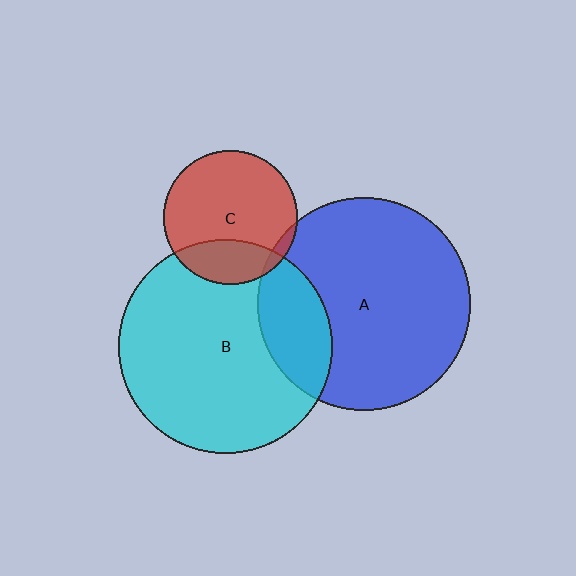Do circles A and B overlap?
Yes.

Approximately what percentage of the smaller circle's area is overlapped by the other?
Approximately 20%.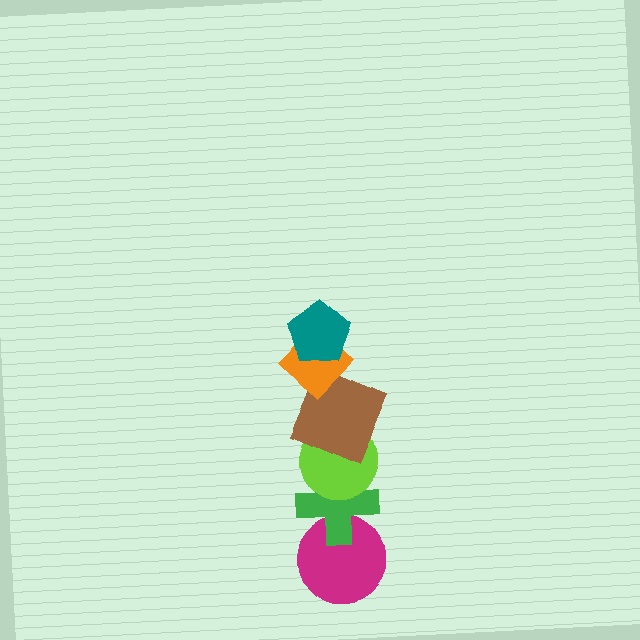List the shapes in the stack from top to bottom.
From top to bottom: the teal pentagon, the orange diamond, the brown square, the lime circle, the green cross, the magenta circle.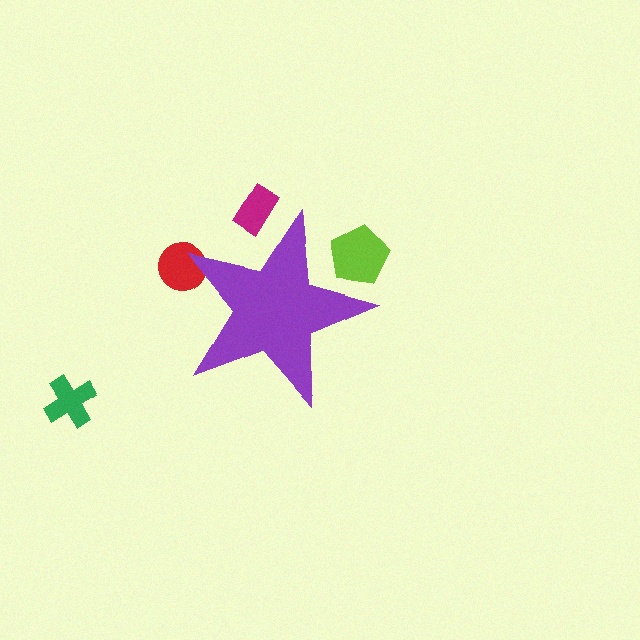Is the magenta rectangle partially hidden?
Yes, the magenta rectangle is partially hidden behind the purple star.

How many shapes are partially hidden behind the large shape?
3 shapes are partially hidden.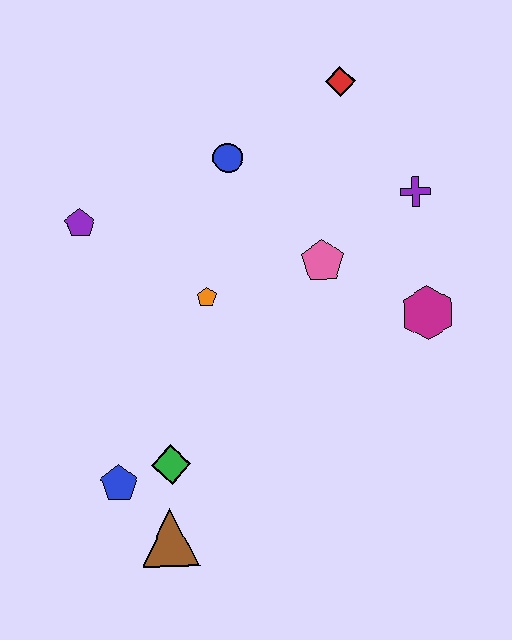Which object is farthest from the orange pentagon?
The red diamond is farthest from the orange pentagon.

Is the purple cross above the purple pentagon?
Yes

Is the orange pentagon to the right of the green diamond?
Yes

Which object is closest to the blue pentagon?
The green diamond is closest to the blue pentagon.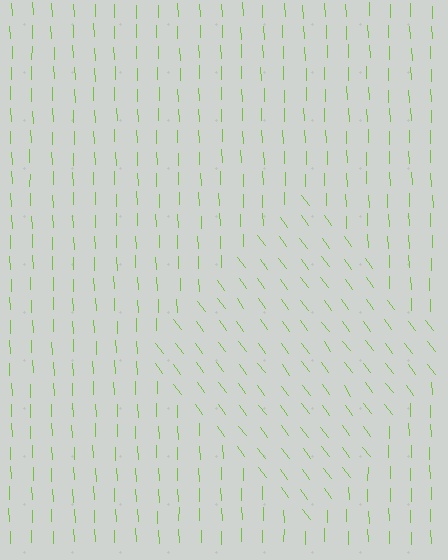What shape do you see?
I see a diamond.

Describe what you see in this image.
The image is filled with small lime line segments. A diamond region in the image has lines oriented differently from the surrounding lines, creating a visible texture boundary.